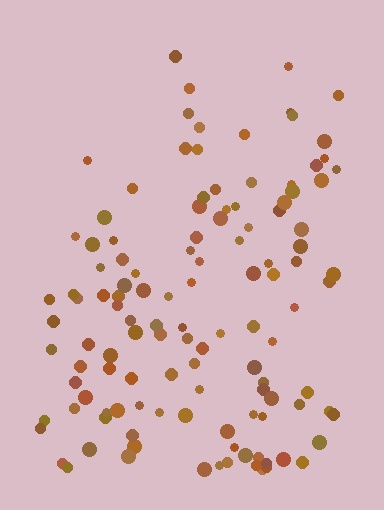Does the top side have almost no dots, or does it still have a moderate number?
Still a moderate number, just noticeably fewer than the bottom.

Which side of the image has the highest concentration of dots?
The bottom.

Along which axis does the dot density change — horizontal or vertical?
Vertical.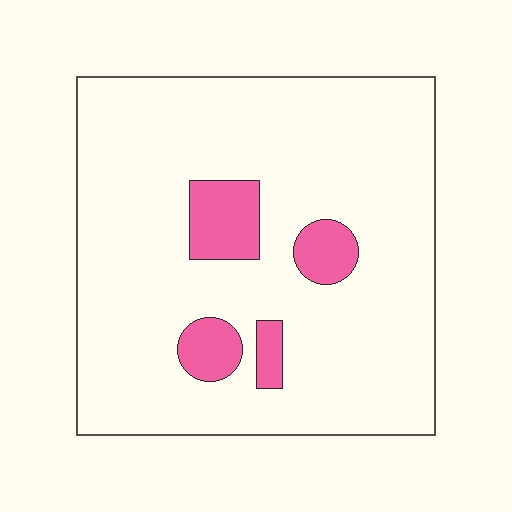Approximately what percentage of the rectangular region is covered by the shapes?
Approximately 10%.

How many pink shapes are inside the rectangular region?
4.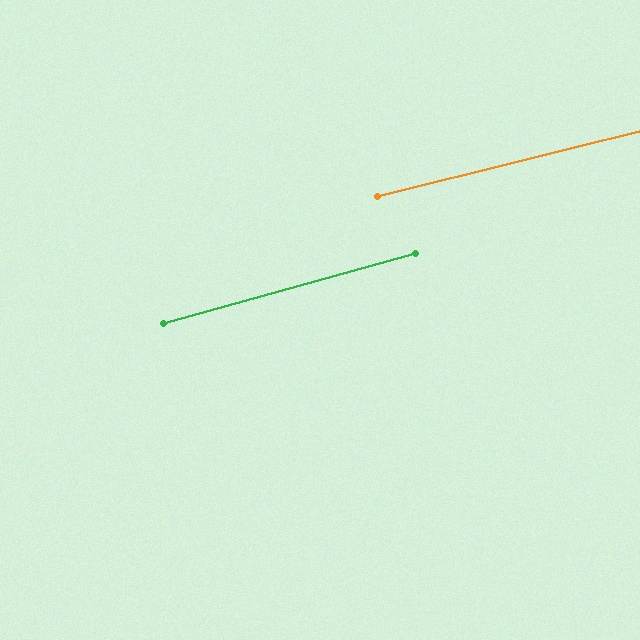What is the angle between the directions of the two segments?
Approximately 2 degrees.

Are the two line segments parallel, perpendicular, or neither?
Parallel — their directions differ by only 1.6°.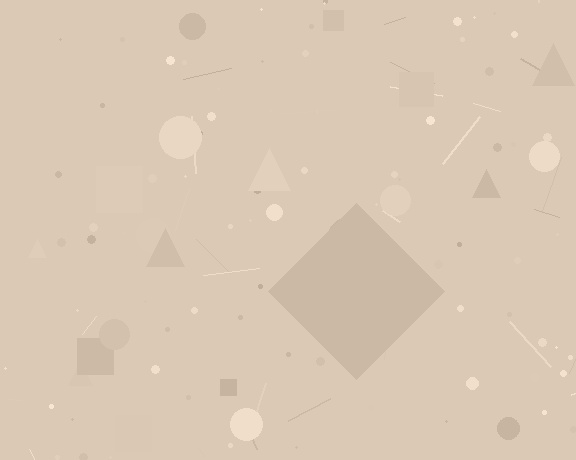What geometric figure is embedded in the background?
A diamond is embedded in the background.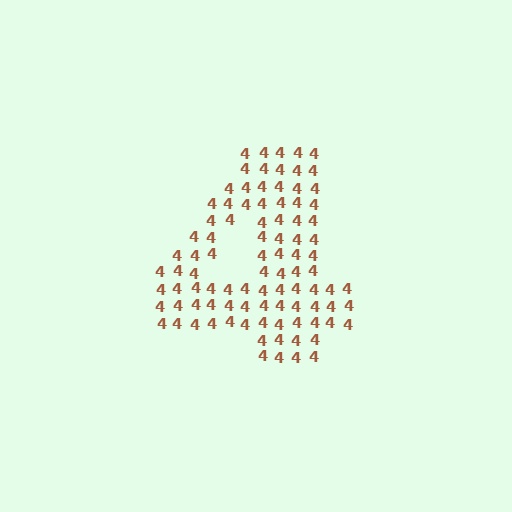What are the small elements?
The small elements are digit 4's.